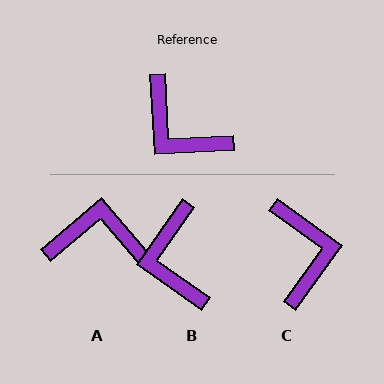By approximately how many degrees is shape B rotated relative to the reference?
Approximately 38 degrees clockwise.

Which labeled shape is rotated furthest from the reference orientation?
A, about 143 degrees away.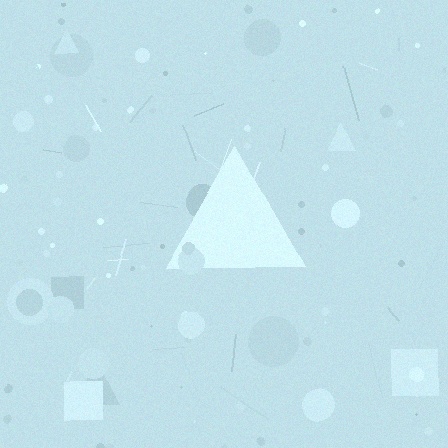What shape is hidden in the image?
A triangle is hidden in the image.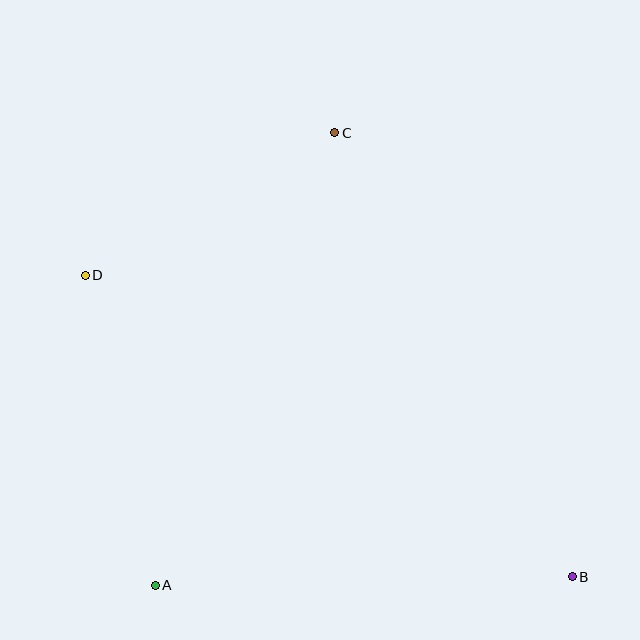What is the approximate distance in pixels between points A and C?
The distance between A and C is approximately 487 pixels.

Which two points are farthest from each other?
Points B and D are farthest from each other.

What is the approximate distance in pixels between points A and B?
The distance between A and B is approximately 417 pixels.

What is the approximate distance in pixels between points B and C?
The distance between B and C is approximately 504 pixels.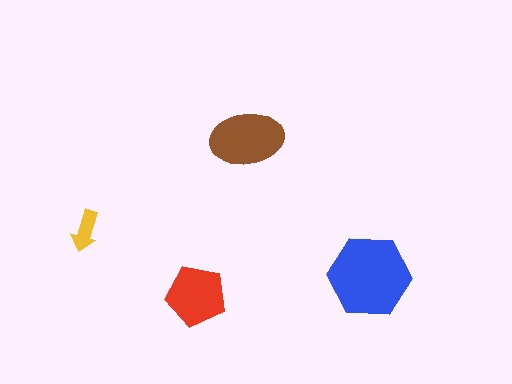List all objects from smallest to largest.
The yellow arrow, the red pentagon, the brown ellipse, the blue hexagon.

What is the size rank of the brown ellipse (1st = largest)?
2nd.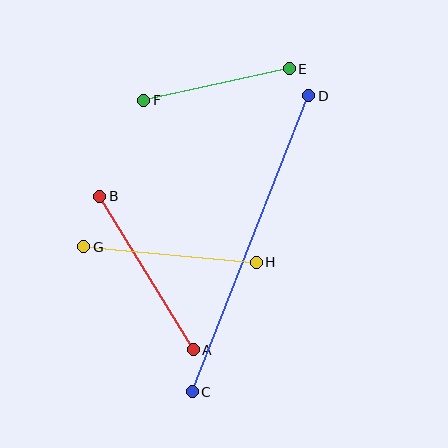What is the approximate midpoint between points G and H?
The midpoint is at approximately (170, 254) pixels.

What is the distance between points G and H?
The distance is approximately 173 pixels.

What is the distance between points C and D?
The distance is approximately 318 pixels.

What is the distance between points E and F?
The distance is approximately 149 pixels.